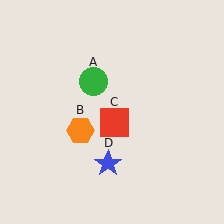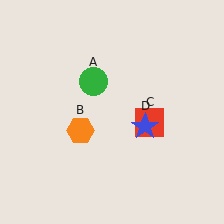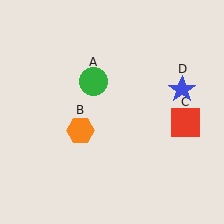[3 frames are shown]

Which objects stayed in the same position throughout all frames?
Green circle (object A) and orange hexagon (object B) remained stationary.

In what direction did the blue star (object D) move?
The blue star (object D) moved up and to the right.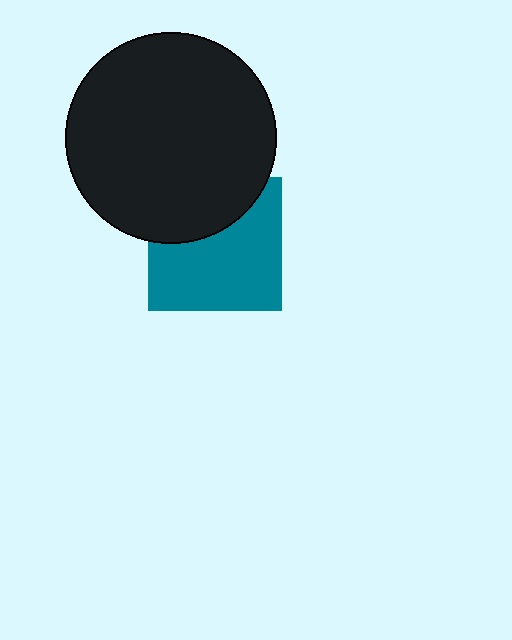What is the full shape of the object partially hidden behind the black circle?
The partially hidden object is a teal square.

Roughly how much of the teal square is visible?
Most of it is visible (roughly 65%).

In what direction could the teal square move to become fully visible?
The teal square could move down. That would shift it out from behind the black circle entirely.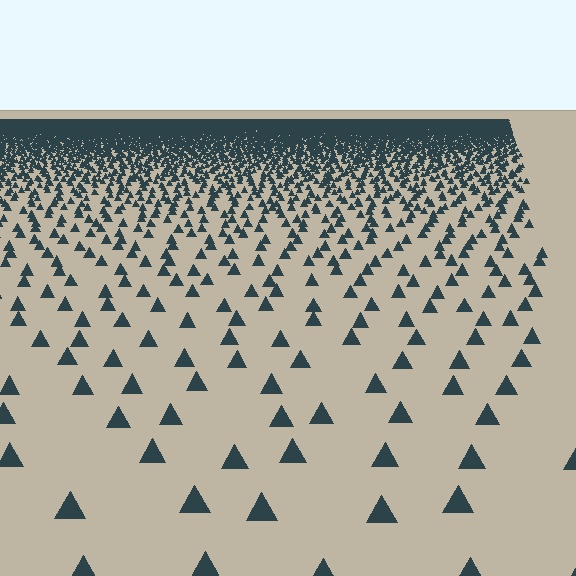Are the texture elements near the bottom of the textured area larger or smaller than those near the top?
Larger. Near the bottom, elements are closer to the viewer and appear at a bigger on-screen size.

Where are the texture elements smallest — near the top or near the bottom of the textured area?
Near the top.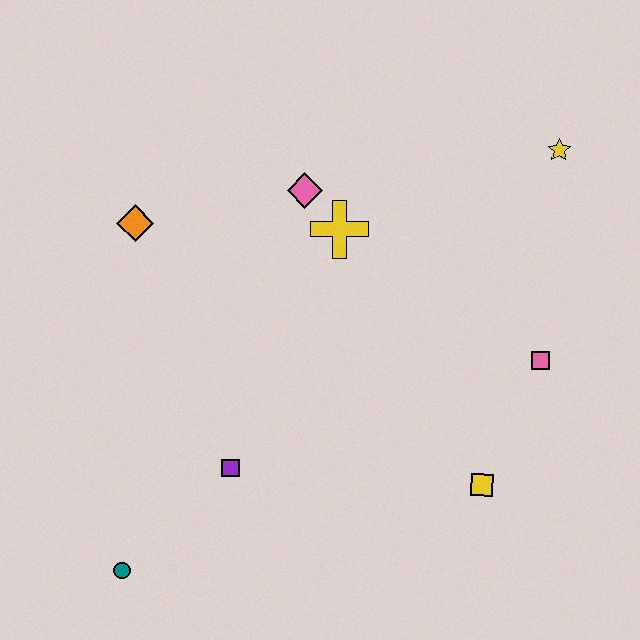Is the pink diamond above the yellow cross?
Yes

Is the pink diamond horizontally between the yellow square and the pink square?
No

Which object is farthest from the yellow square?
The orange diamond is farthest from the yellow square.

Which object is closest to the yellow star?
The pink square is closest to the yellow star.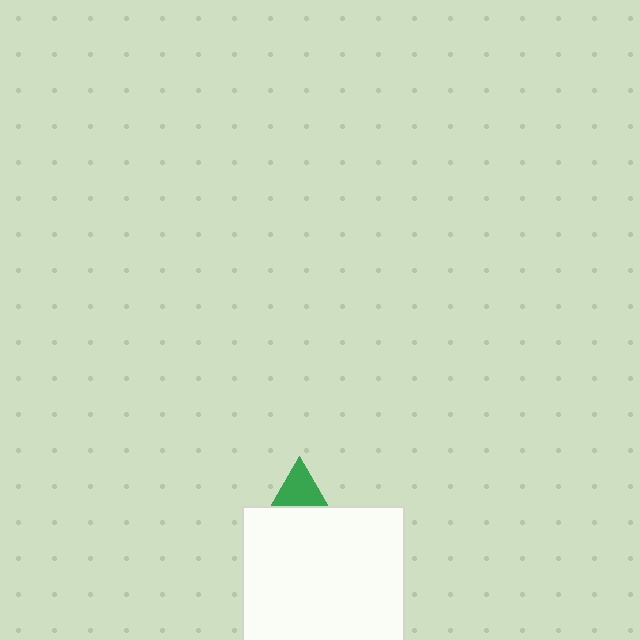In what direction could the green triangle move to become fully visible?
The green triangle could move up. That would shift it out from behind the white square entirely.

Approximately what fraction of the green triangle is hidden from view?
Roughly 69% of the green triangle is hidden behind the white square.